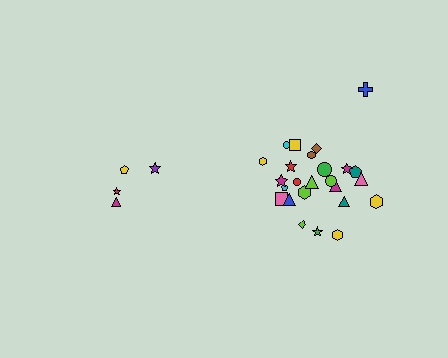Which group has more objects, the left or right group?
The right group.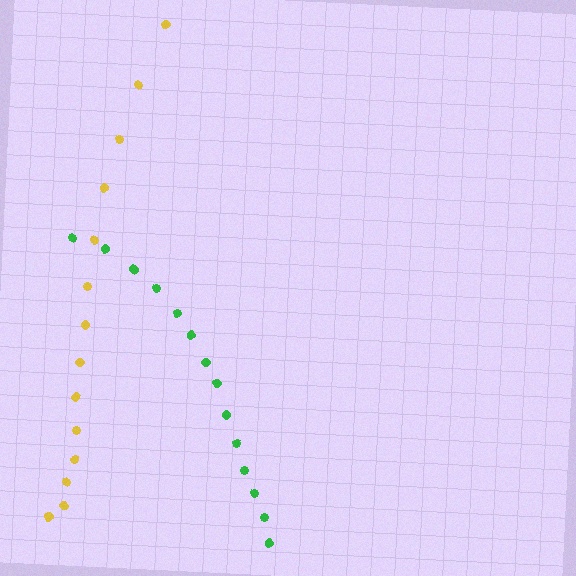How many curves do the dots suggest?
There are 2 distinct paths.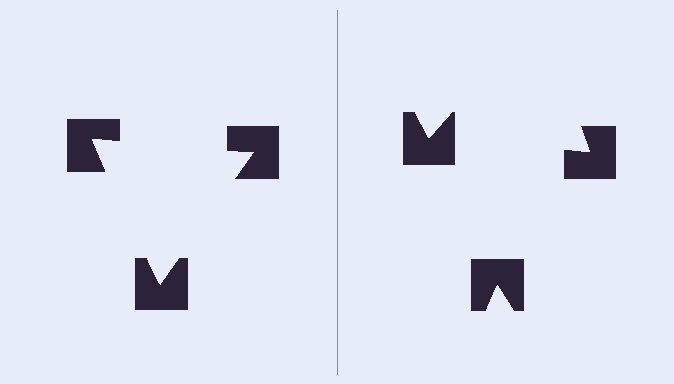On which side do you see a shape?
An illusory triangle appears on the left side. On the right side the wedge cuts are rotated, so no coherent shape forms.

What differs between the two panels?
The notched squares are positioned identically on both sides; only the wedge orientations differ. On the left they align to a triangle; on the right they are misaligned.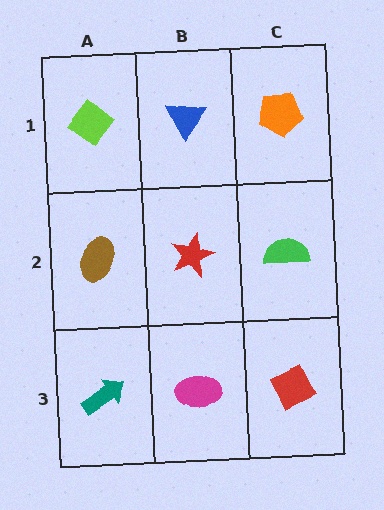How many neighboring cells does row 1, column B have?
3.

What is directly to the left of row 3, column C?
A magenta ellipse.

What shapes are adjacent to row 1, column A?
A brown ellipse (row 2, column A), a blue triangle (row 1, column B).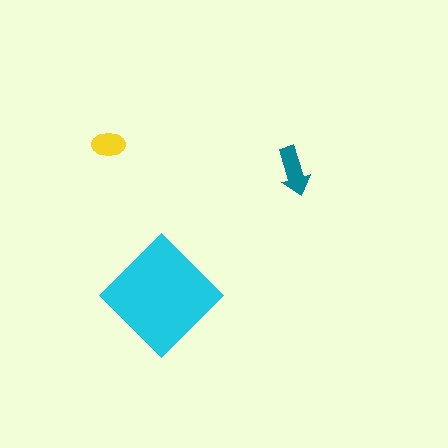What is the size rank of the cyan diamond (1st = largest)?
1st.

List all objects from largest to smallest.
The cyan diamond, the teal arrow, the yellow ellipse.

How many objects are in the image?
There are 3 objects in the image.